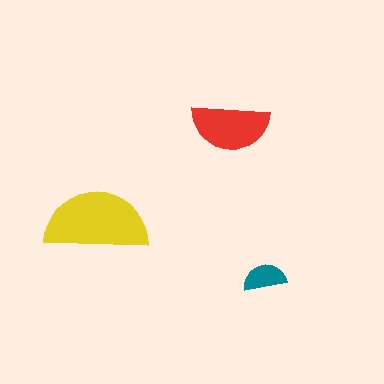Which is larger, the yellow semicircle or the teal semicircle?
The yellow one.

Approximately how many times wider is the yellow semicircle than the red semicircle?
About 1.5 times wider.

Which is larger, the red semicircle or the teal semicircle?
The red one.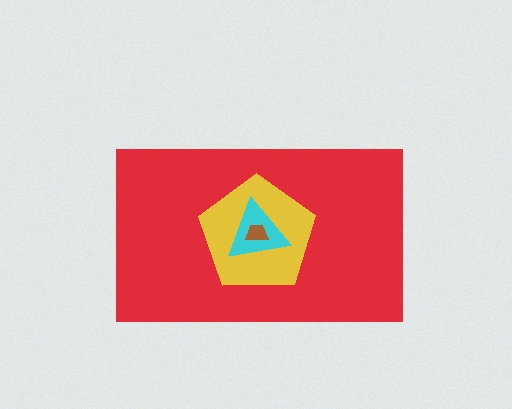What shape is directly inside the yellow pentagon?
The cyan triangle.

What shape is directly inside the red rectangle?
The yellow pentagon.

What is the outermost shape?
The red rectangle.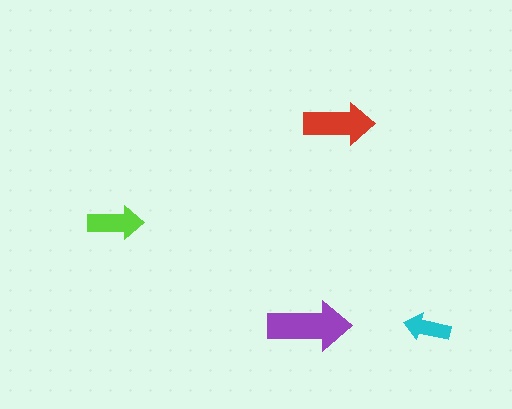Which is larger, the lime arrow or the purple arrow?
The purple one.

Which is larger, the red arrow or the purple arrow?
The purple one.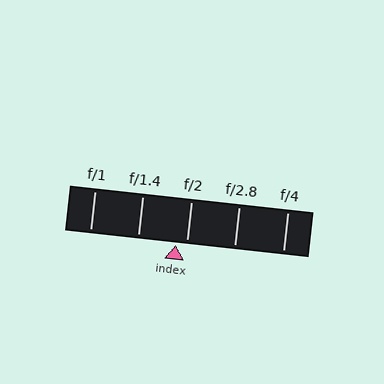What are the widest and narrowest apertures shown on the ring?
The widest aperture shown is f/1 and the narrowest is f/4.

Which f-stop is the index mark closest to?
The index mark is closest to f/2.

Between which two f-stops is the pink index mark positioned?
The index mark is between f/1.4 and f/2.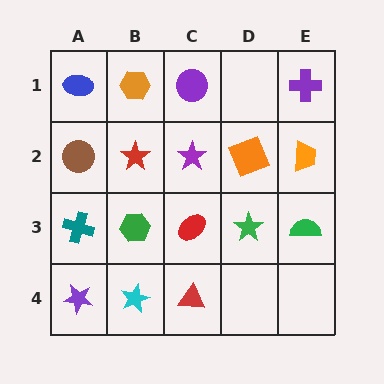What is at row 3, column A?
A teal cross.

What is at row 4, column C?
A red triangle.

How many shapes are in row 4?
3 shapes.